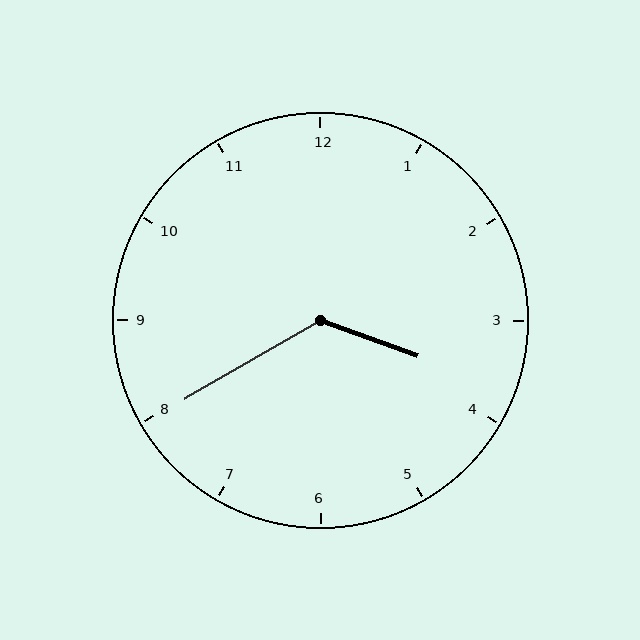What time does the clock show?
3:40.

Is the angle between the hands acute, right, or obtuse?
It is obtuse.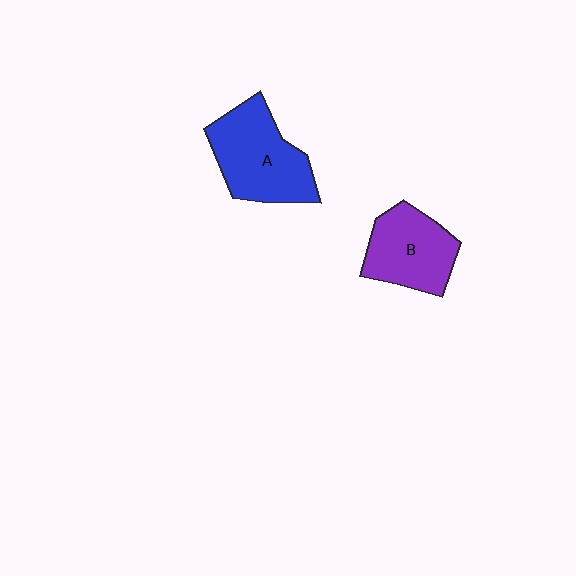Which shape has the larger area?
Shape A (blue).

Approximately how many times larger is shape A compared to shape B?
Approximately 1.2 times.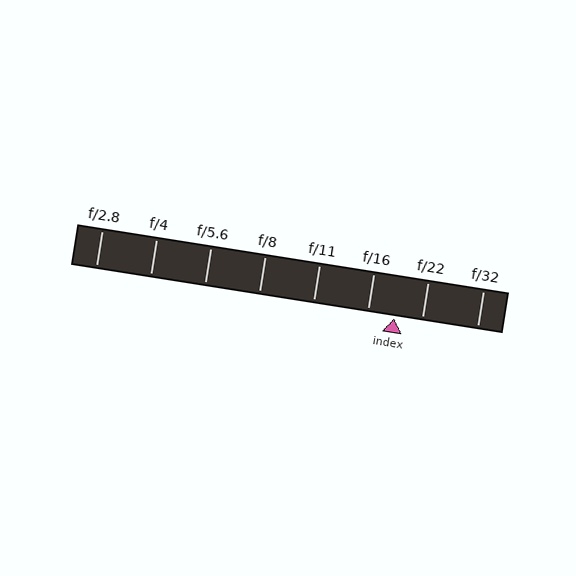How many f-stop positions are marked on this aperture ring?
There are 8 f-stop positions marked.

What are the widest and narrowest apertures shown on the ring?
The widest aperture shown is f/2.8 and the narrowest is f/32.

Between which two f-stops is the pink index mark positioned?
The index mark is between f/16 and f/22.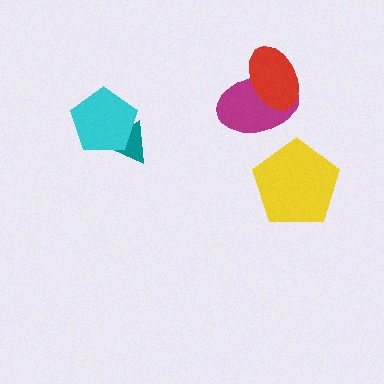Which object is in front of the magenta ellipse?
The red ellipse is in front of the magenta ellipse.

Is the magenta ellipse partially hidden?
Yes, it is partially covered by another shape.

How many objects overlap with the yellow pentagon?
0 objects overlap with the yellow pentagon.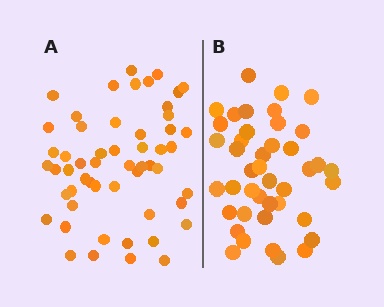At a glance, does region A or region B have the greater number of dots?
Region A (the left region) has more dots.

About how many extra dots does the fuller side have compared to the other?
Region A has roughly 12 or so more dots than region B.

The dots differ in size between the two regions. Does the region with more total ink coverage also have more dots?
No. Region B has more total ink coverage because its dots are larger, but region A actually contains more individual dots. Total area can be misleading — the number of items is what matters here.